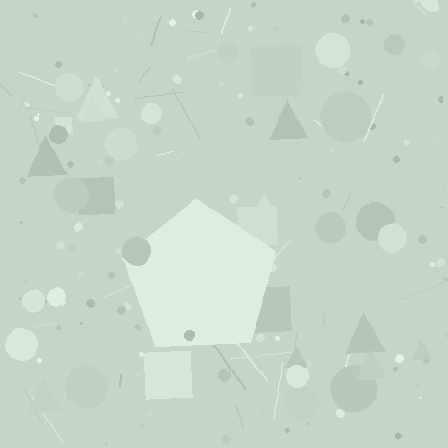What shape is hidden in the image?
A pentagon is hidden in the image.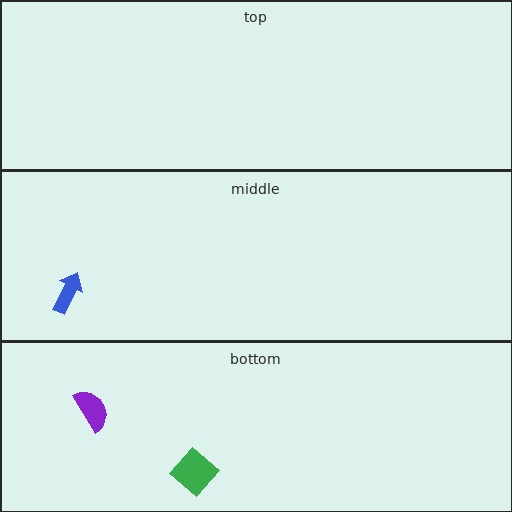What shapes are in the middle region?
The blue arrow.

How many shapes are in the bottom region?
2.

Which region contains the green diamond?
The bottom region.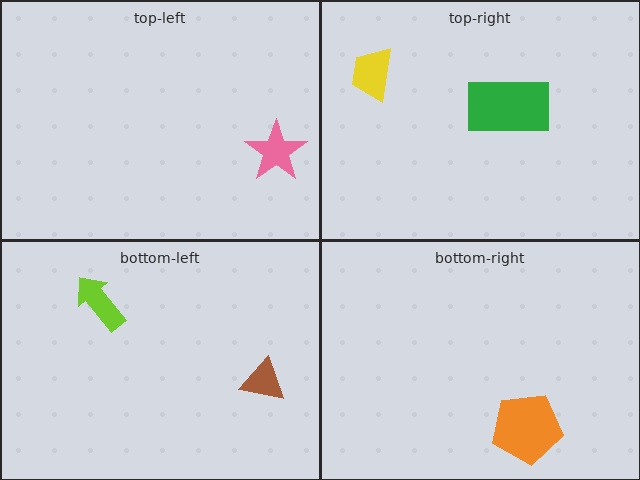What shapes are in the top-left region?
The pink star.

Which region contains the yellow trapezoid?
The top-right region.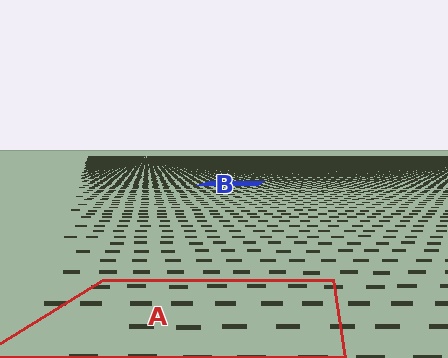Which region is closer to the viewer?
Region A is closer. The texture elements there are larger and more spread out.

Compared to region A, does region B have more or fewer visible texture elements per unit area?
Region B has more texture elements per unit area — they are packed more densely because it is farther away.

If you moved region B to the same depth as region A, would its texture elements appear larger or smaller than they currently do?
They would appear larger. At a closer depth, the same texture elements are projected at a bigger on-screen size.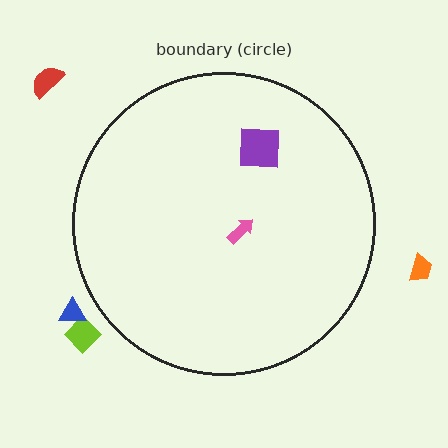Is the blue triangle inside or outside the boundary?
Outside.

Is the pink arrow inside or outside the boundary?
Inside.